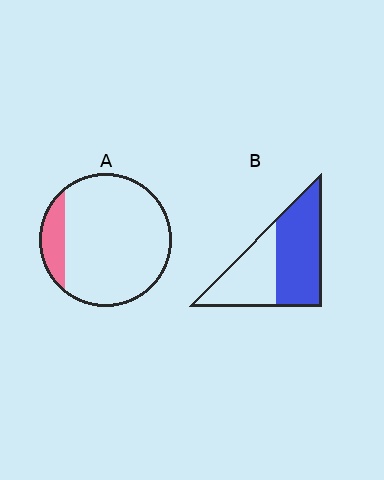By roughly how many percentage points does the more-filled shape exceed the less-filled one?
By roughly 45 percentage points (B over A).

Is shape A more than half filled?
No.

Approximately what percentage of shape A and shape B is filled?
A is approximately 15% and B is approximately 55%.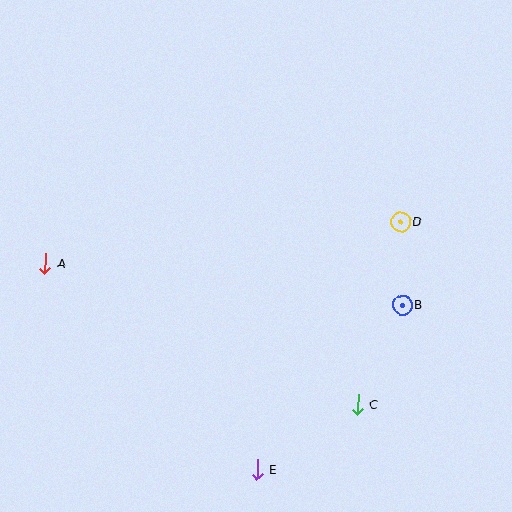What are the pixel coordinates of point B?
Point B is at (402, 305).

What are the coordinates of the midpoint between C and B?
The midpoint between C and B is at (380, 355).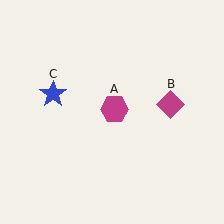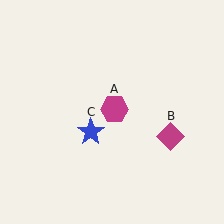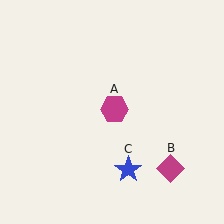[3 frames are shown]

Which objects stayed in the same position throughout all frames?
Magenta hexagon (object A) remained stationary.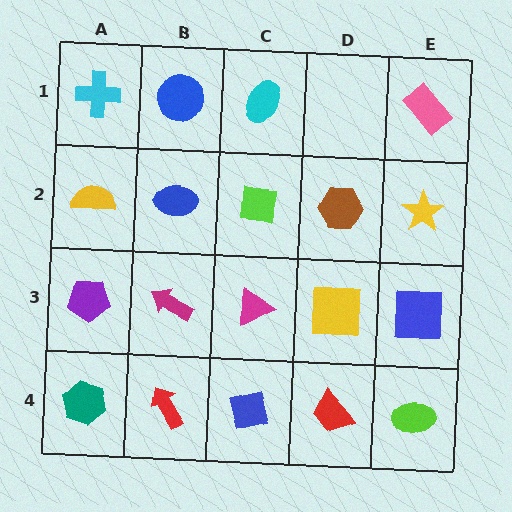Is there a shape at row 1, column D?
No, that cell is empty.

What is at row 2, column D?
A brown hexagon.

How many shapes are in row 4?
5 shapes.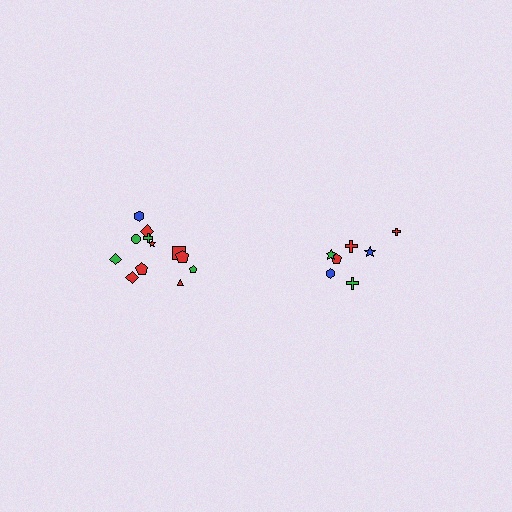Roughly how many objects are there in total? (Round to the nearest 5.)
Roughly 20 objects in total.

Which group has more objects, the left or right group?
The left group.